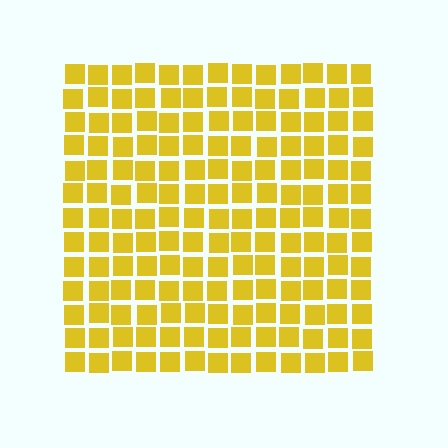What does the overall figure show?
The overall figure shows a square.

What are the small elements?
The small elements are squares.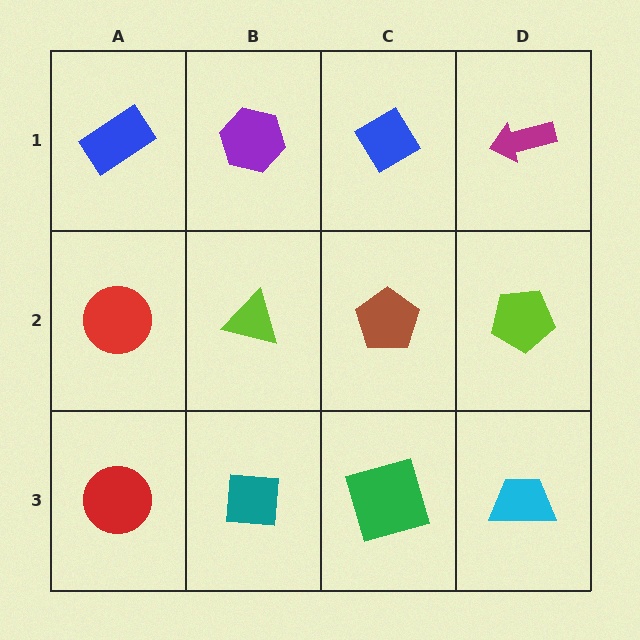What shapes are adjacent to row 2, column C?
A blue diamond (row 1, column C), a green square (row 3, column C), a lime triangle (row 2, column B), a lime pentagon (row 2, column D).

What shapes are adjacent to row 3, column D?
A lime pentagon (row 2, column D), a green square (row 3, column C).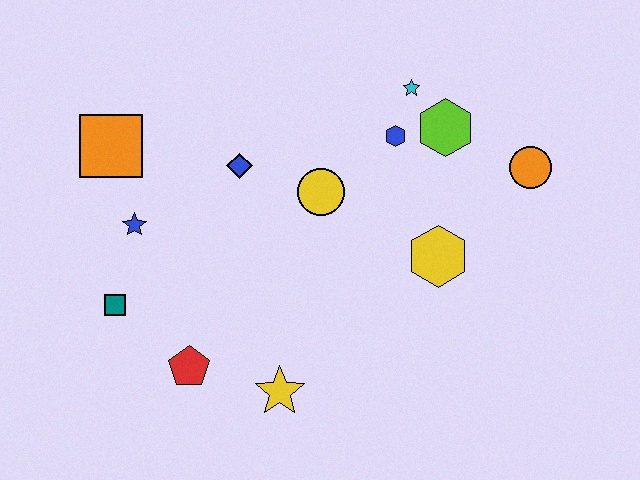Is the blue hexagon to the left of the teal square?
No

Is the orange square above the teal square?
Yes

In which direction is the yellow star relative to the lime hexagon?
The yellow star is below the lime hexagon.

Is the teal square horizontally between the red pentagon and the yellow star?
No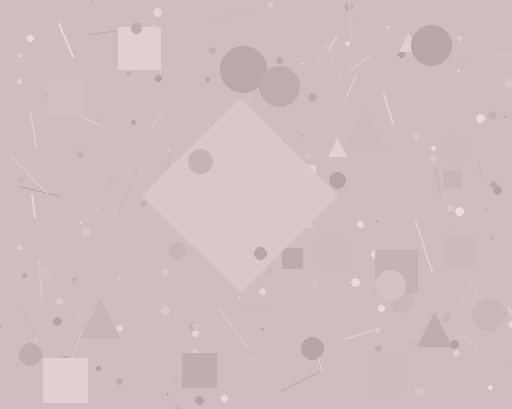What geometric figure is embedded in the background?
A diamond is embedded in the background.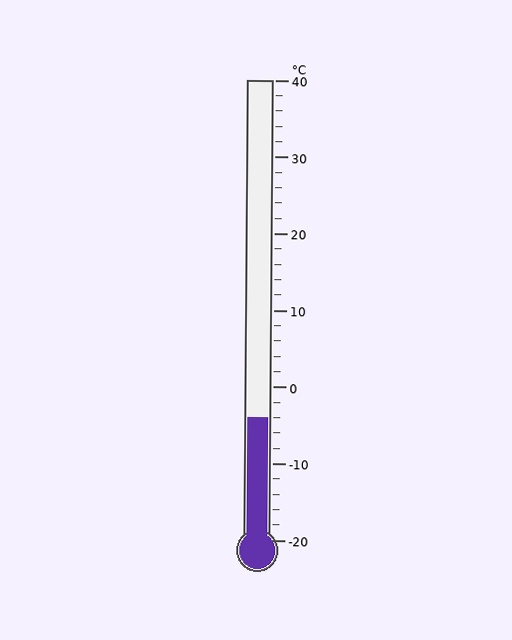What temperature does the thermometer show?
The thermometer shows approximately -4°C.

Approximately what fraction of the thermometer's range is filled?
The thermometer is filled to approximately 25% of its range.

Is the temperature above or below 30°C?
The temperature is below 30°C.